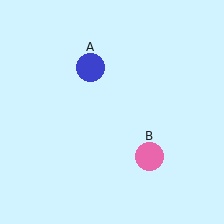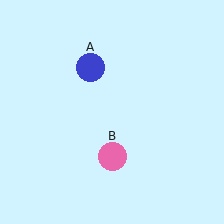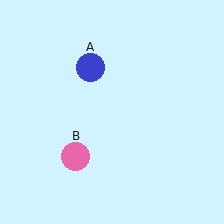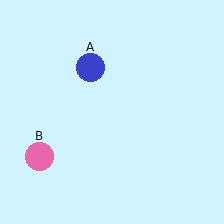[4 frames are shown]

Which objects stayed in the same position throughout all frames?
Blue circle (object A) remained stationary.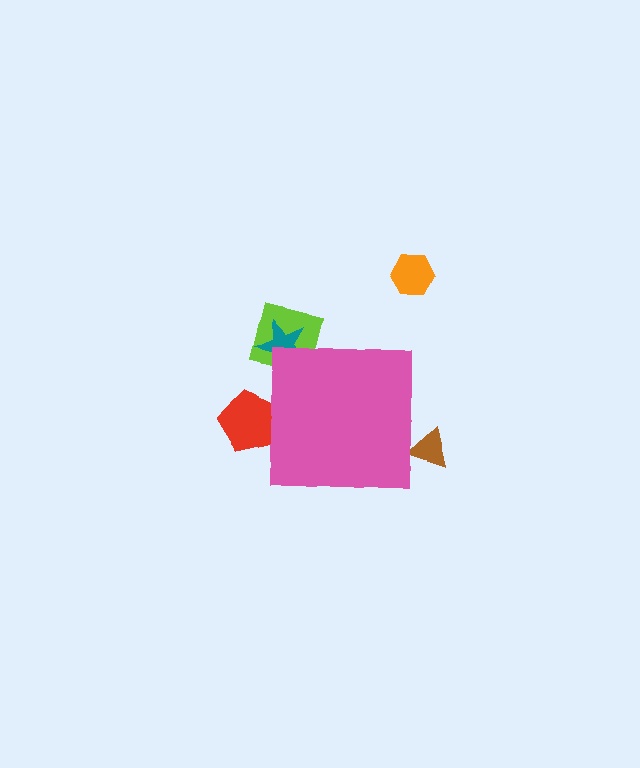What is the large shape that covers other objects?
A pink square.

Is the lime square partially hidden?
Yes, the lime square is partially hidden behind the pink square.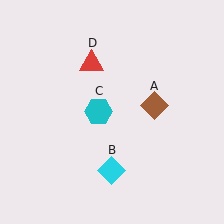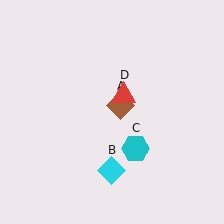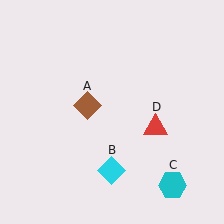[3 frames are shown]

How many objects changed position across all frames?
3 objects changed position: brown diamond (object A), cyan hexagon (object C), red triangle (object D).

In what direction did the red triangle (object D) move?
The red triangle (object D) moved down and to the right.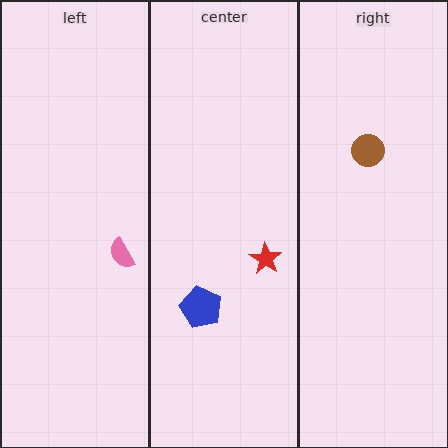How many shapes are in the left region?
1.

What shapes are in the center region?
The red star, the blue pentagon.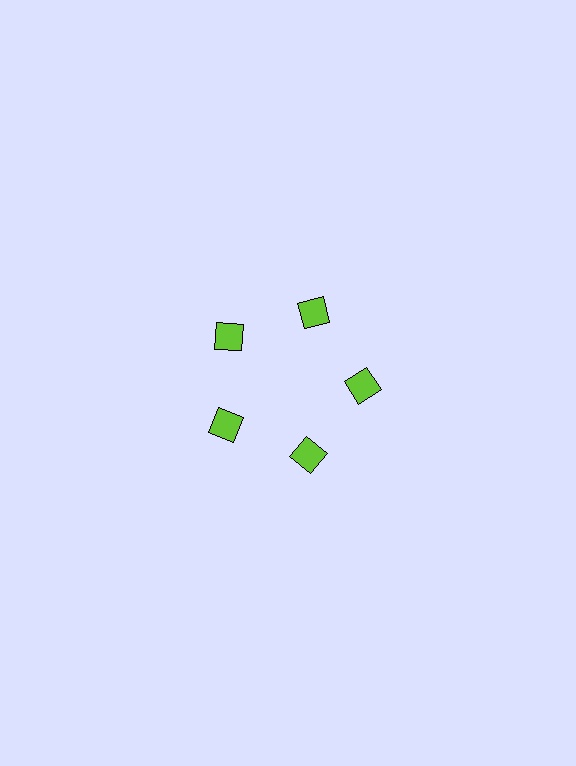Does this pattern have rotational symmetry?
Yes, this pattern has 5-fold rotational symmetry. It looks the same after rotating 72 degrees around the center.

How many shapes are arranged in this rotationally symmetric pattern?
There are 5 shapes, arranged in 5 groups of 1.